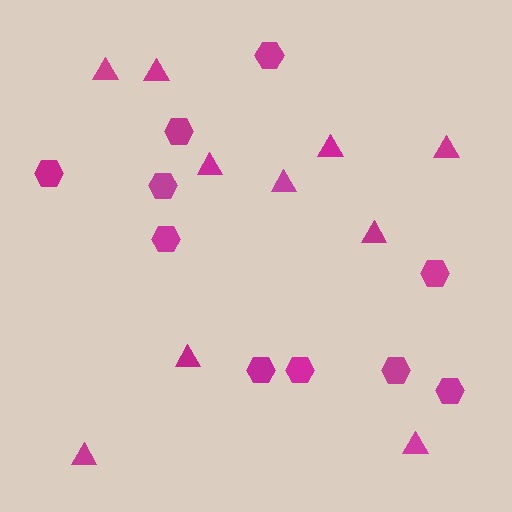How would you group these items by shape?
There are 2 groups: one group of triangles (10) and one group of hexagons (10).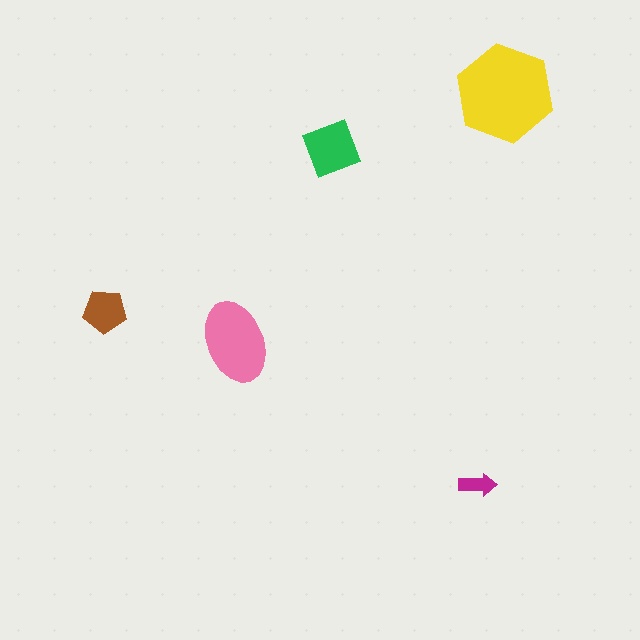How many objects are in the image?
There are 5 objects in the image.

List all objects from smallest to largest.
The magenta arrow, the brown pentagon, the green square, the pink ellipse, the yellow hexagon.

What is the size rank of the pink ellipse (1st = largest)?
2nd.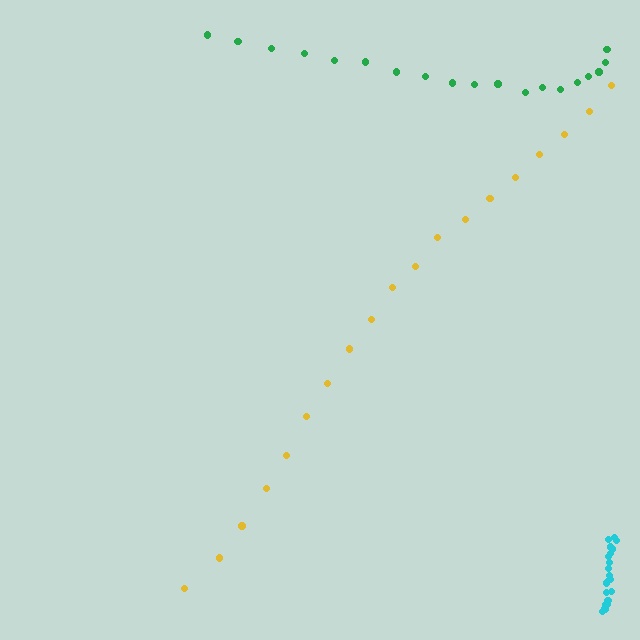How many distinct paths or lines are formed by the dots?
There are 3 distinct paths.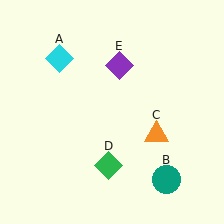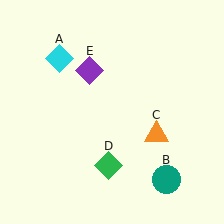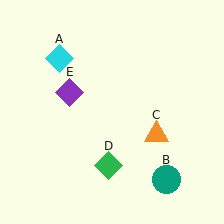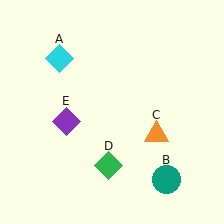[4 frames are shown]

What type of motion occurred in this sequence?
The purple diamond (object E) rotated counterclockwise around the center of the scene.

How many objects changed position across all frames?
1 object changed position: purple diamond (object E).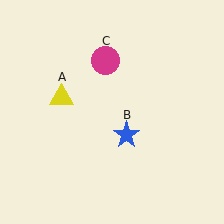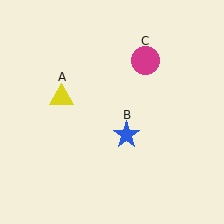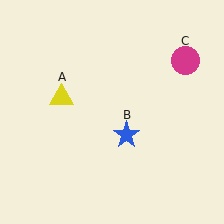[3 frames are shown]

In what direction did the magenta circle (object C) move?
The magenta circle (object C) moved right.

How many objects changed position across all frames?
1 object changed position: magenta circle (object C).